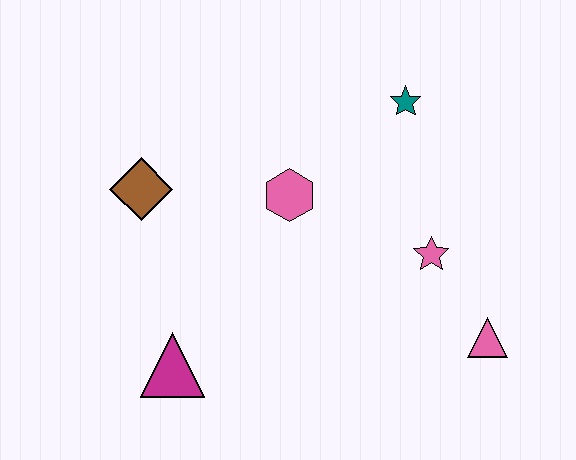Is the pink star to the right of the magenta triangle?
Yes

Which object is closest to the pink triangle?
The pink star is closest to the pink triangle.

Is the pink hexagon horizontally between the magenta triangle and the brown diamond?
No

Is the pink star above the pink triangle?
Yes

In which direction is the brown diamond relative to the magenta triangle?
The brown diamond is above the magenta triangle.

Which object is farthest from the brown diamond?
The pink triangle is farthest from the brown diamond.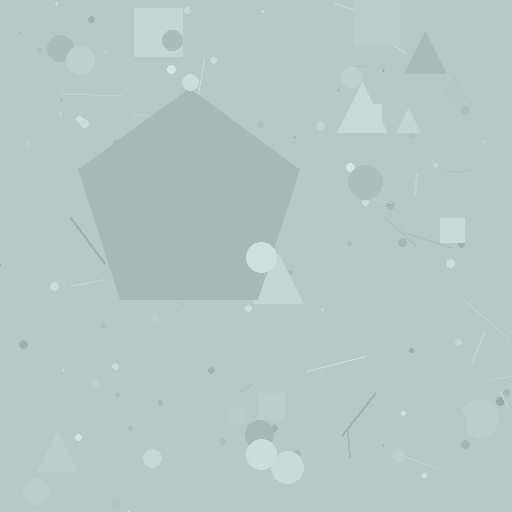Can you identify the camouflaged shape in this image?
The camouflaged shape is a pentagon.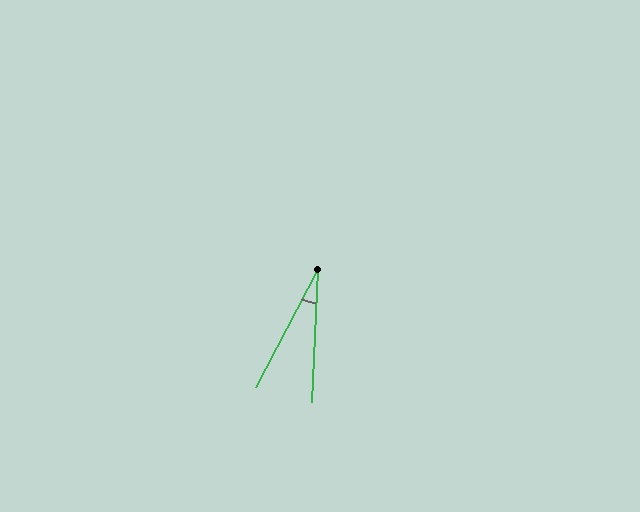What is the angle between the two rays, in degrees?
Approximately 25 degrees.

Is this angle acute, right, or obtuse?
It is acute.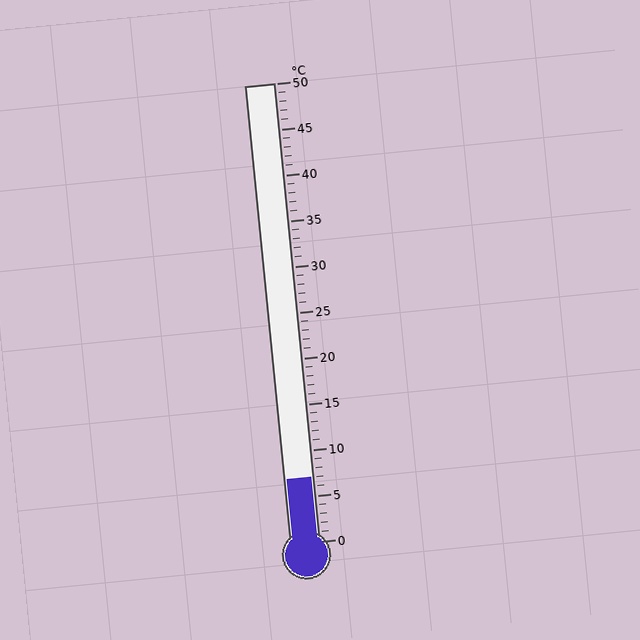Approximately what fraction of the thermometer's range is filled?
The thermometer is filled to approximately 15% of its range.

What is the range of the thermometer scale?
The thermometer scale ranges from 0°C to 50°C.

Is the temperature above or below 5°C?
The temperature is above 5°C.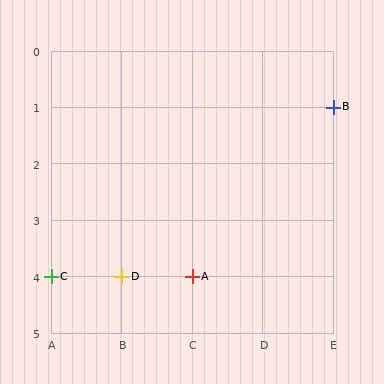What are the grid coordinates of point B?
Point B is at grid coordinates (E, 1).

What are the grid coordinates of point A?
Point A is at grid coordinates (C, 4).